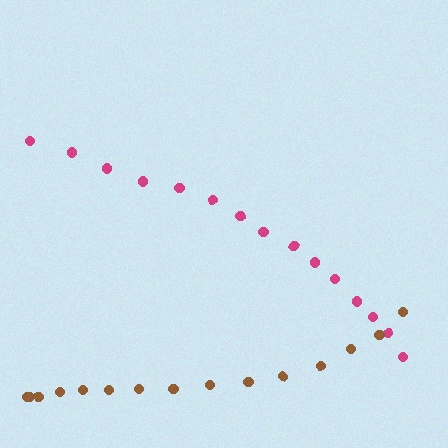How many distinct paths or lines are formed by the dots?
There are 2 distinct paths.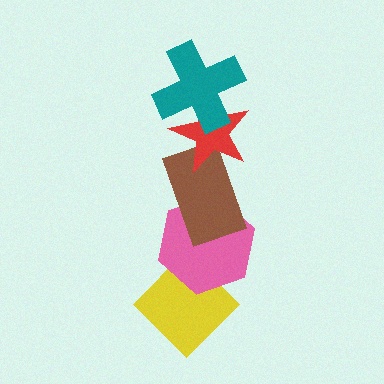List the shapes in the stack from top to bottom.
From top to bottom: the teal cross, the red star, the brown rectangle, the pink hexagon, the yellow diamond.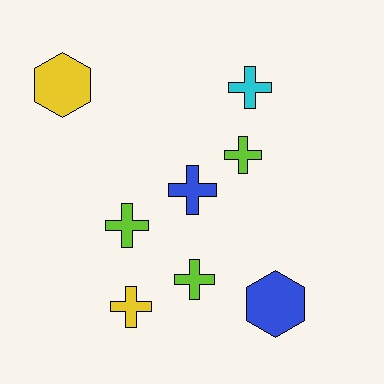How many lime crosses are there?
There are 3 lime crosses.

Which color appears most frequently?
Lime, with 3 objects.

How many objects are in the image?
There are 8 objects.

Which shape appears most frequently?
Cross, with 6 objects.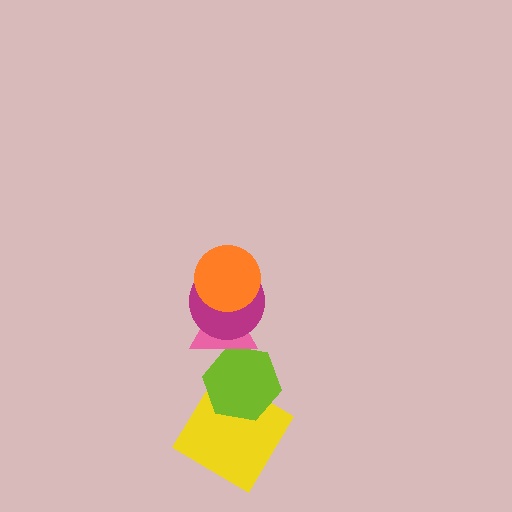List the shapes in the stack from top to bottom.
From top to bottom: the orange circle, the magenta circle, the pink triangle, the lime hexagon, the yellow diamond.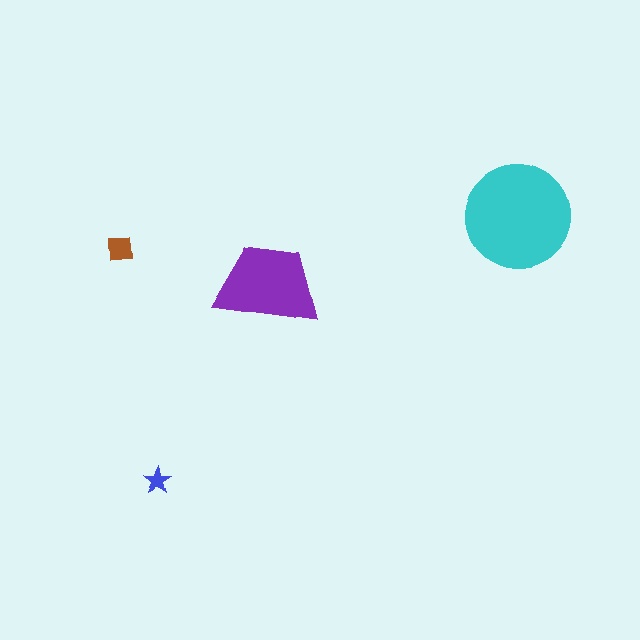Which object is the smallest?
The blue star.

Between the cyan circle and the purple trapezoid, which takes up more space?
The cyan circle.